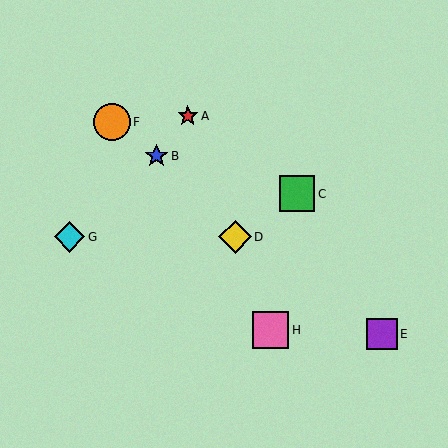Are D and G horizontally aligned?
Yes, both are at y≈237.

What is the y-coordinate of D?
Object D is at y≈237.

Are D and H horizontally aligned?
No, D is at y≈237 and H is at y≈330.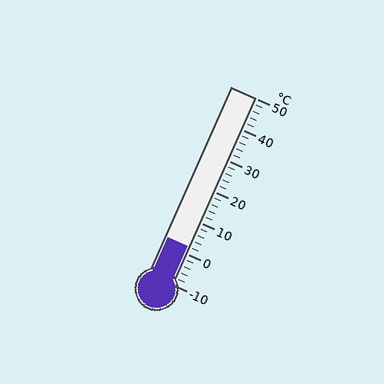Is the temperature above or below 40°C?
The temperature is below 40°C.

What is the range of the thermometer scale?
The thermometer scale ranges from -10°C to 50°C.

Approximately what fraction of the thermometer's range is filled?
The thermometer is filled to approximately 20% of its range.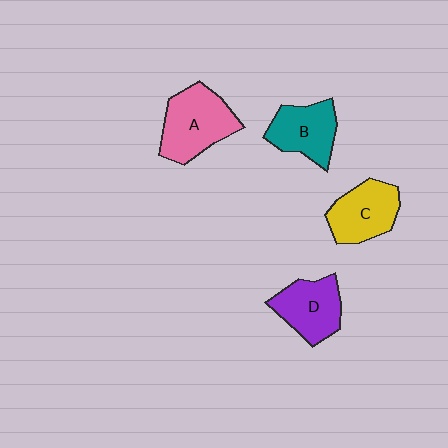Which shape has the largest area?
Shape A (pink).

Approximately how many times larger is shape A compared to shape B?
Approximately 1.3 times.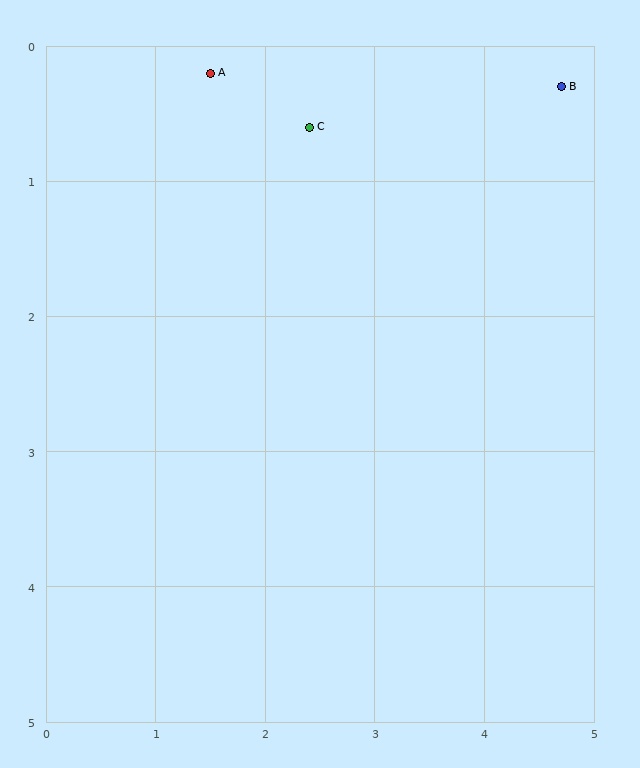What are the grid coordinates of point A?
Point A is at approximately (1.5, 0.2).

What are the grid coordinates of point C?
Point C is at approximately (2.4, 0.6).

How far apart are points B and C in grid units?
Points B and C are about 2.3 grid units apart.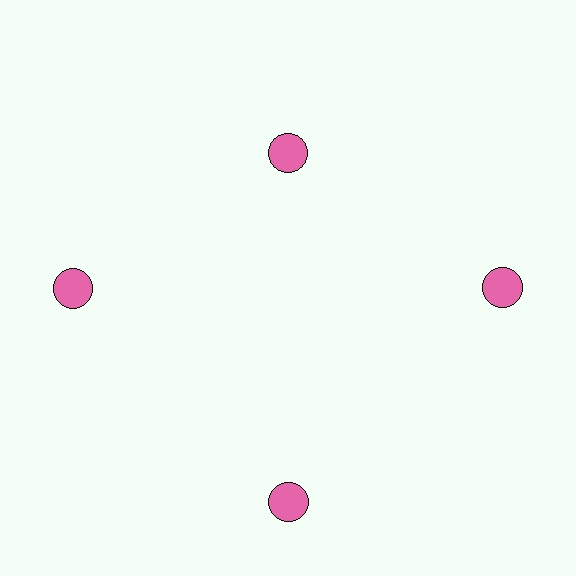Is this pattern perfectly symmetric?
No. The 4 pink circles are arranged in a ring, but one element near the 12 o'clock position is pulled inward toward the center, breaking the 4-fold rotational symmetry.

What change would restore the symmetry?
The symmetry would be restored by moving it outward, back onto the ring so that all 4 circles sit at equal angles and equal distance from the center.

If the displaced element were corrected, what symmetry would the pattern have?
It would have 4-fold rotational symmetry — the pattern would map onto itself every 90 degrees.